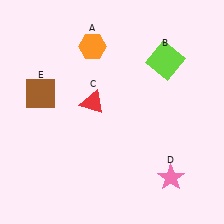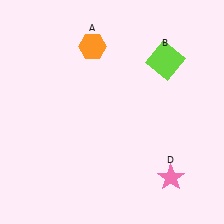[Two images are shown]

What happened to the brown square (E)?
The brown square (E) was removed in Image 2. It was in the top-left area of Image 1.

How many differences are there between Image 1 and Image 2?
There are 2 differences between the two images.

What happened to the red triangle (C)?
The red triangle (C) was removed in Image 2. It was in the top-left area of Image 1.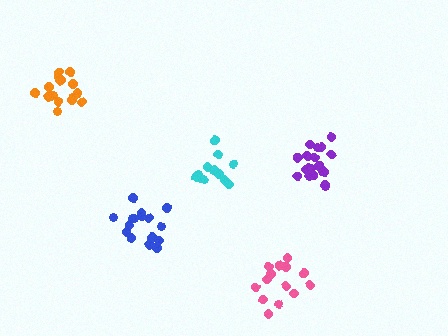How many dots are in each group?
Group 1: 19 dots, Group 2: 16 dots, Group 3: 13 dots, Group 4: 17 dots, Group 5: 14 dots (79 total).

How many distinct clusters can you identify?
There are 5 distinct clusters.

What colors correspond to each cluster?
The clusters are colored: purple, blue, cyan, orange, pink.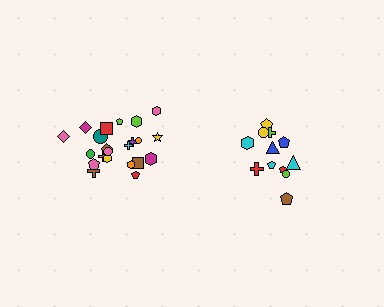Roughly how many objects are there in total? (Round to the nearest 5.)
Roughly 35 objects in total.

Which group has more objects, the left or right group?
The left group.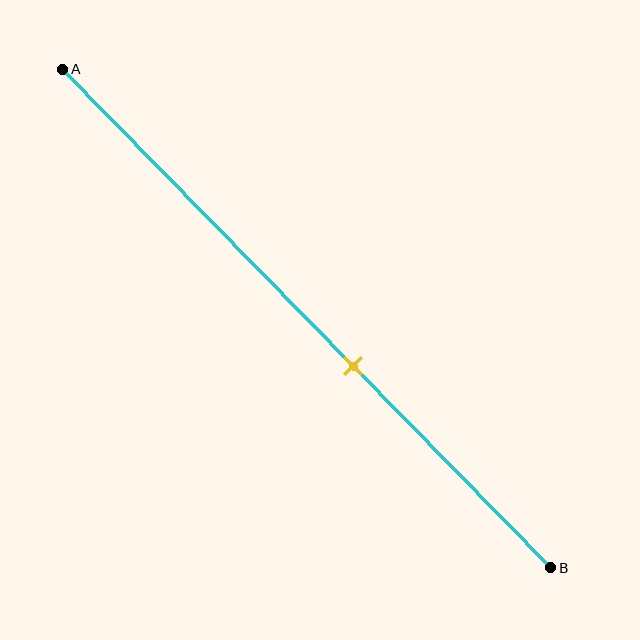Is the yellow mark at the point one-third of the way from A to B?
No, the mark is at about 60% from A, not at the 33% one-third point.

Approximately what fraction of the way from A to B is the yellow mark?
The yellow mark is approximately 60% of the way from A to B.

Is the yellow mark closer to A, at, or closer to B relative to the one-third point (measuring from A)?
The yellow mark is closer to point B than the one-third point of segment AB.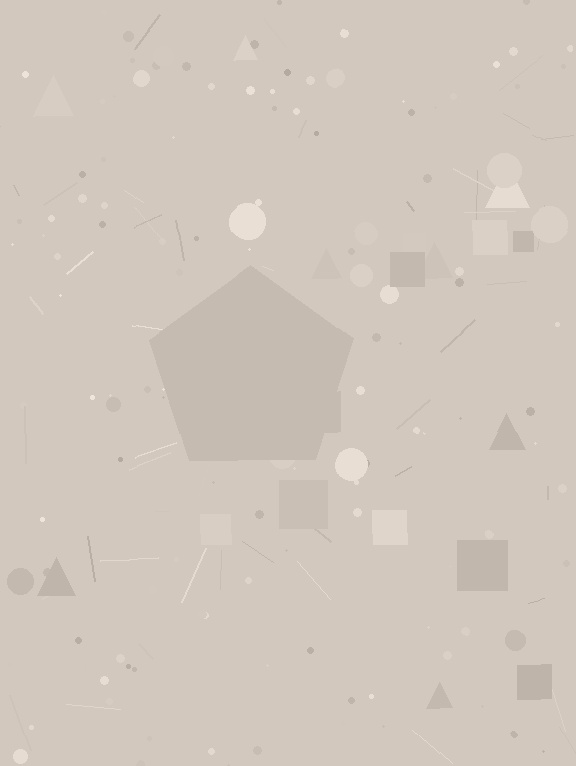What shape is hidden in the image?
A pentagon is hidden in the image.